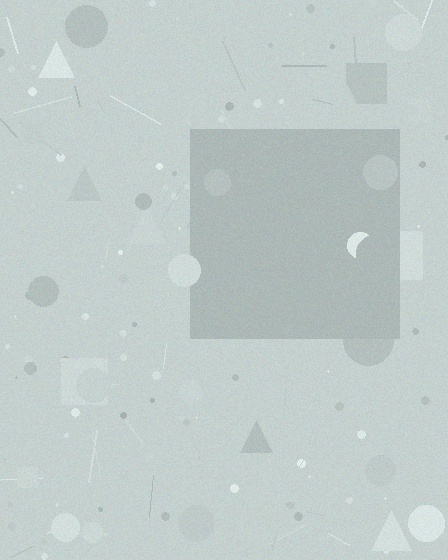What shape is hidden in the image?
A square is hidden in the image.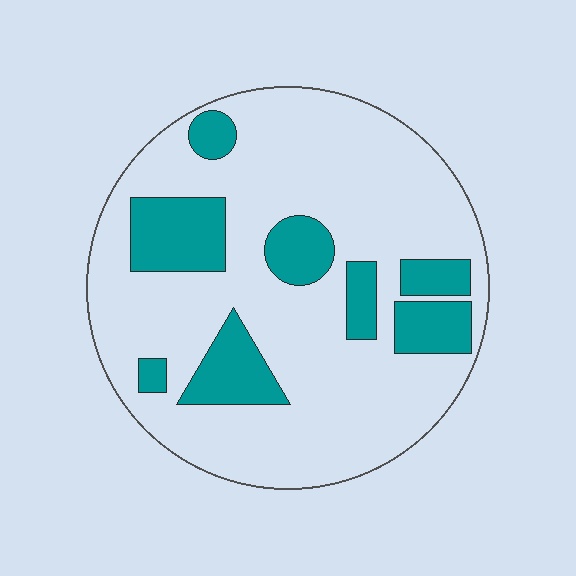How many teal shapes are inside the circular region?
8.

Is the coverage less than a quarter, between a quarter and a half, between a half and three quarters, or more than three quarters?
Less than a quarter.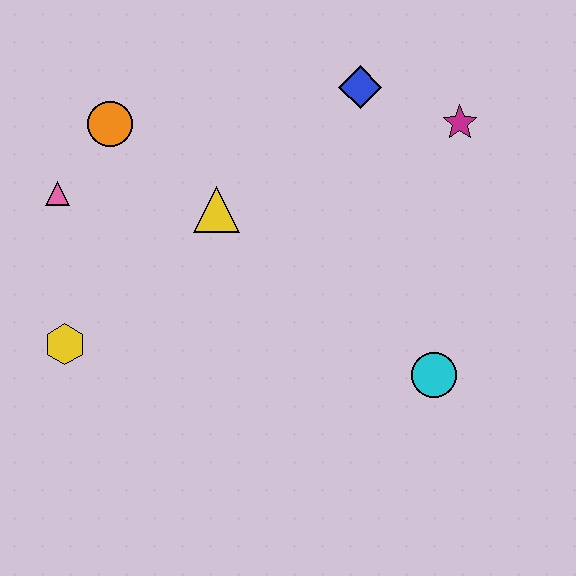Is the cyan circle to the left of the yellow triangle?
No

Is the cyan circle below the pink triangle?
Yes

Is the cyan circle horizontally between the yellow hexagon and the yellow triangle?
No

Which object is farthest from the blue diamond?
The yellow hexagon is farthest from the blue diamond.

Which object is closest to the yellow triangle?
The orange circle is closest to the yellow triangle.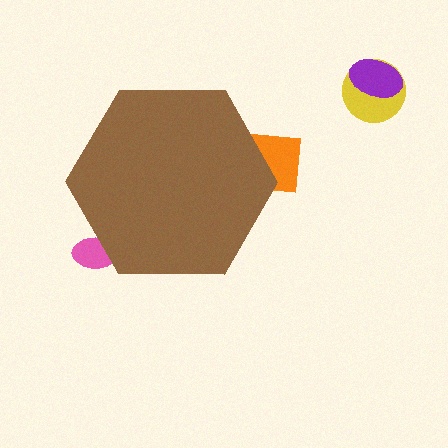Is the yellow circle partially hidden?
No, the yellow circle is fully visible.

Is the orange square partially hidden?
Yes, the orange square is partially hidden behind the brown hexagon.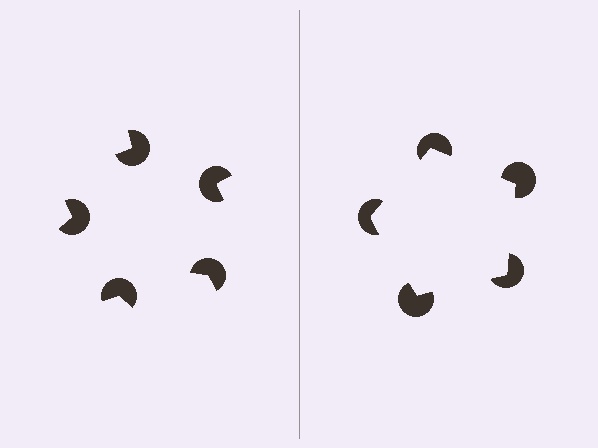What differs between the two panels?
The pac-man discs are positioned identically on both sides; only the wedge orientations differ. On the right they align to a pentagon; on the left they are misaligned.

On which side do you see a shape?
An illusory pentagon appears on the right side. On the left side the wedge cuts are rotated, so no coherent shape forms.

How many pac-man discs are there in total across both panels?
10 — 5 on each side.